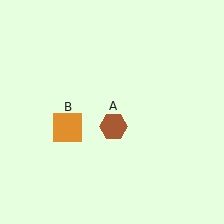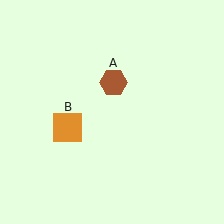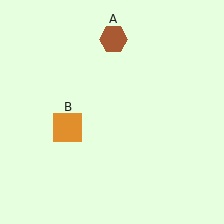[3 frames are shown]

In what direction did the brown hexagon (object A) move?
The brown hexagon (object A) moved up.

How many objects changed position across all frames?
1 object changed position: brown hexagon (object A).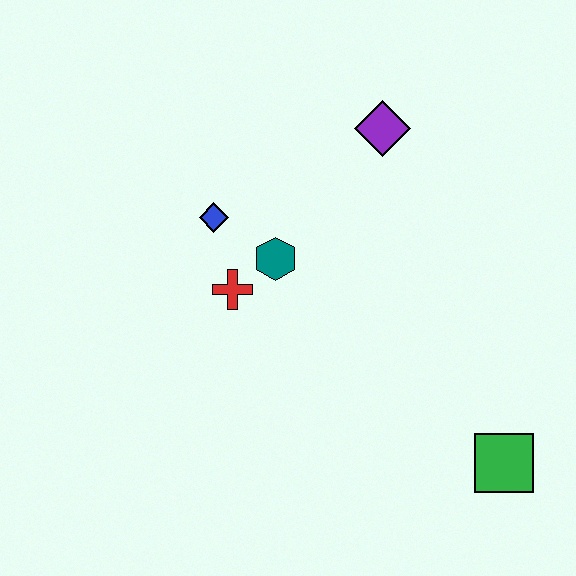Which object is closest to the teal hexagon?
The red cross is closest to the teal hexagon.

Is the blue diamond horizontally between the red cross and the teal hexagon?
No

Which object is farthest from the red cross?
The green square is farthest from the red cross.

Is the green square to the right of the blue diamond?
Yes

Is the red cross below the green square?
No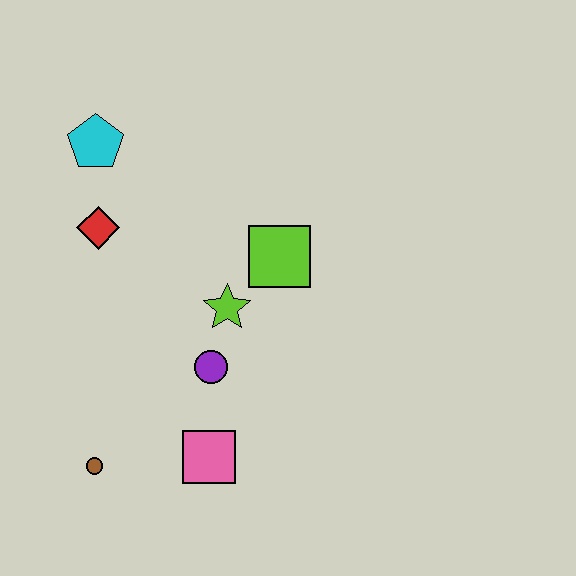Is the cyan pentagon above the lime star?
Yes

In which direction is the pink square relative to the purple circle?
The pink square is below the purple circle.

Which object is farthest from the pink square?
The cyan pentagon is farthest from the pink square.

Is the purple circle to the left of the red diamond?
No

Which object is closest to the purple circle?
The lime star is closest to the purple circle.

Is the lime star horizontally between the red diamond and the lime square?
Yes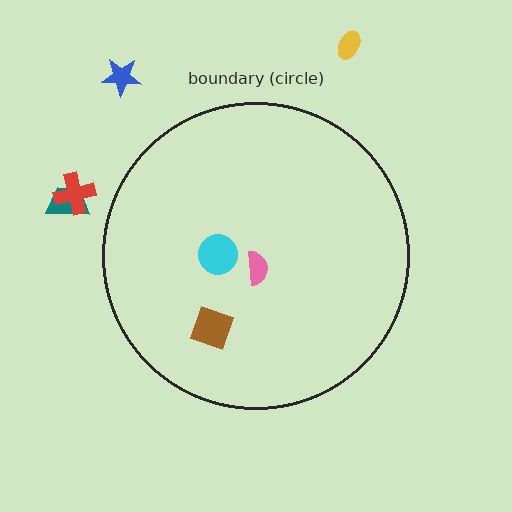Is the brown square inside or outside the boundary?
Inside.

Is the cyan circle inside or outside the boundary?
Inside.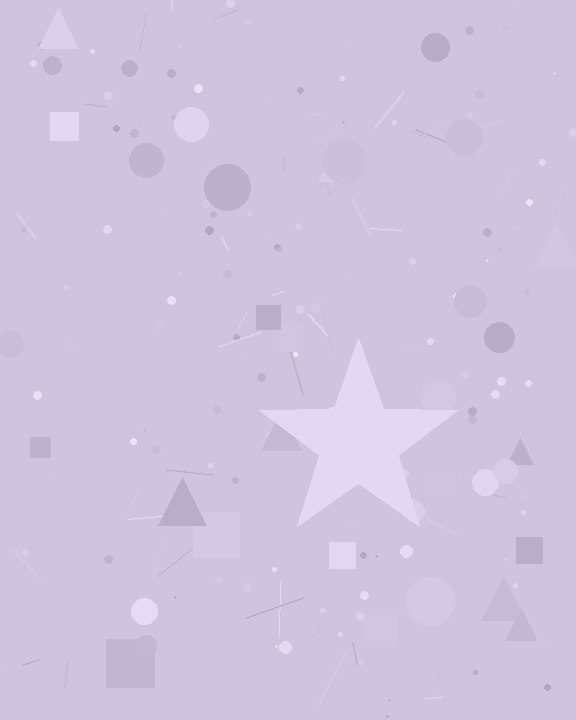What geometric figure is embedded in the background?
A star is embedded in the background.